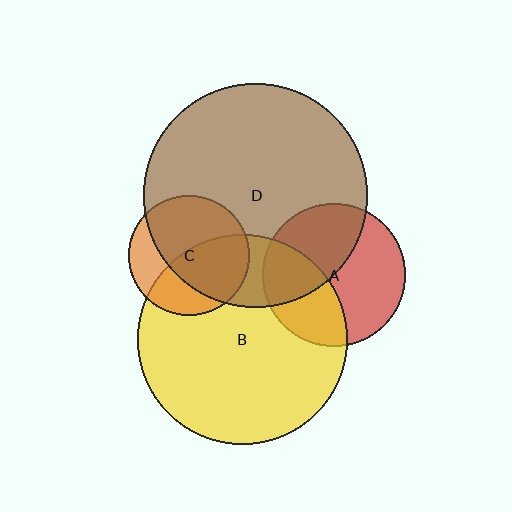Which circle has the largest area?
Circle D (brown).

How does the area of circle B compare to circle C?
Approximately 3.0 times.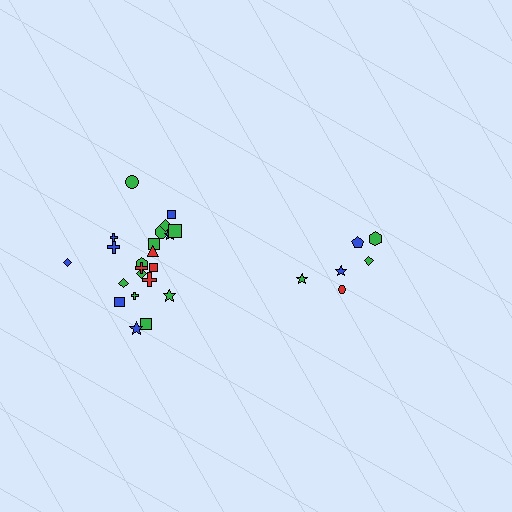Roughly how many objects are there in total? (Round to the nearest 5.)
Roughly 30 objects in total.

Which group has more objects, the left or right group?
The left group.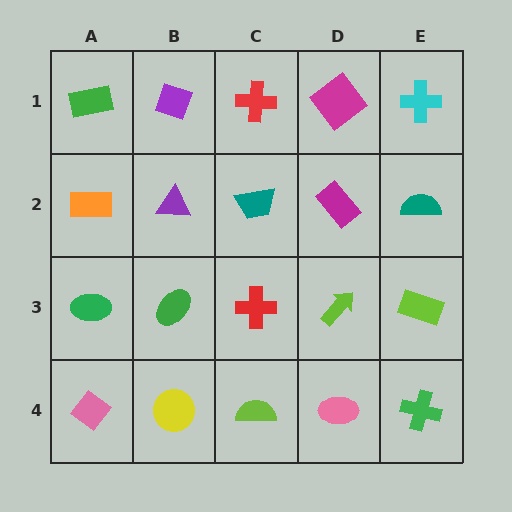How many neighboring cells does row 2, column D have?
4.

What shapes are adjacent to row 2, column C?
A red cross (row 1, column C), a red cross (row 3, column C), a purple triangle (row 2, column B), a magenta rectangle (row 2, column D).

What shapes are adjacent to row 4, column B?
A green ellipse (row 3, column B), a pink diamond (row 4, column A), a lime semicircle (row 4, column C).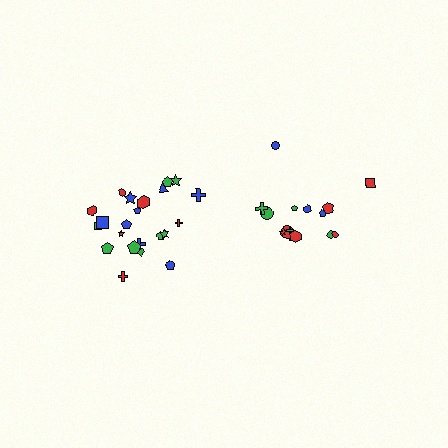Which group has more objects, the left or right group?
The left group.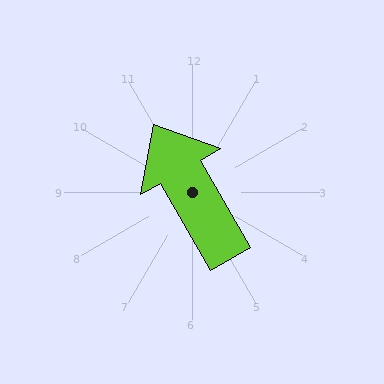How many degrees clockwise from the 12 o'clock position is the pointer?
Approximately 330 degrees.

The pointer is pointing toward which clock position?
Roughly 11 o'clock.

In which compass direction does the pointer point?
Northwest.